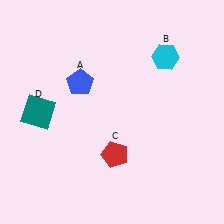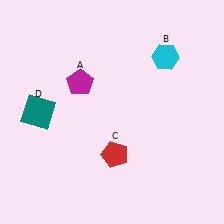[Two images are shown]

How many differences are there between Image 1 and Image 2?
There is 1 difference between the two images.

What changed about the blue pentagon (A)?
In Image 1, A is blue. In Image 2, it changed to magenta.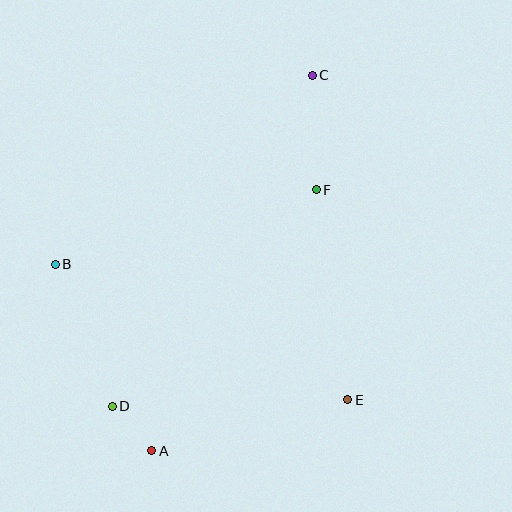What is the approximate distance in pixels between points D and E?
The distance between D and E is approximately 235 pixels.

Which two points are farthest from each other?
Points A and C are farthest from each other.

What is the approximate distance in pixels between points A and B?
The distance between A and B is approximately 210 pixels.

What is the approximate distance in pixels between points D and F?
The distance between D and F is approximately 297 pixels.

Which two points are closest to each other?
Points A and D are closest to each other.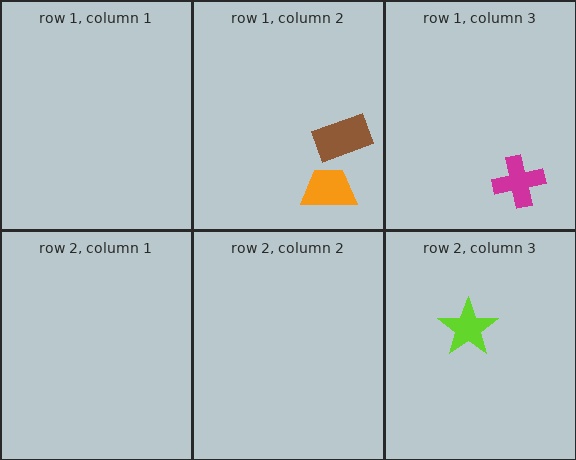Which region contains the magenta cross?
The row 1, column 3 region.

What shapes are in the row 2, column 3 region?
The lime star.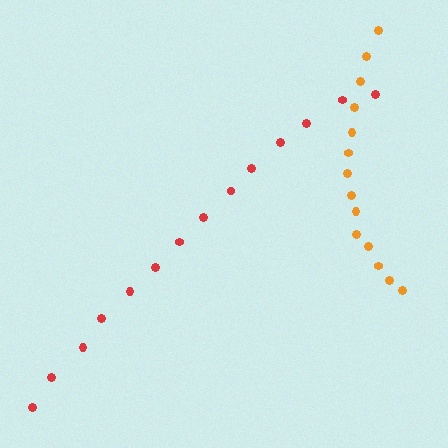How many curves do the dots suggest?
There are 2 distinct paths.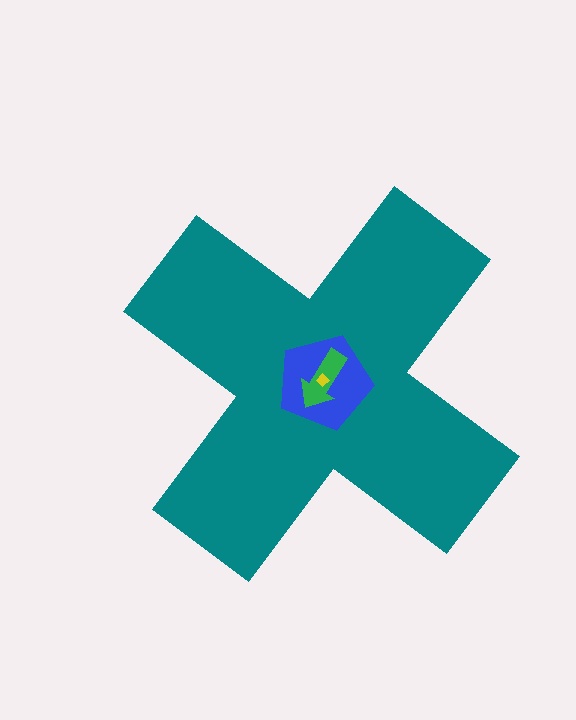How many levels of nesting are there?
4.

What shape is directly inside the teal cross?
The blue pentagon.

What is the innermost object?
The yellow diamond.